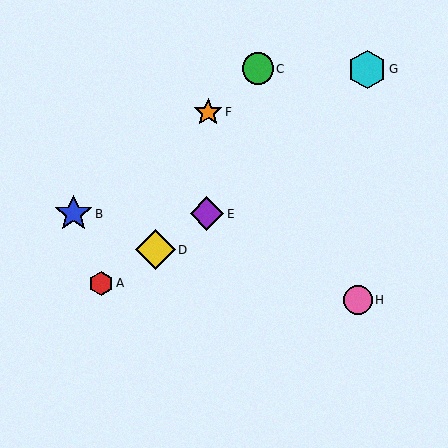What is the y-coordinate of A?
Object A is at y≈283.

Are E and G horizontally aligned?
No, E is at y≈214 and G is at y≈69.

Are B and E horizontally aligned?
Yes, both are at y≈214.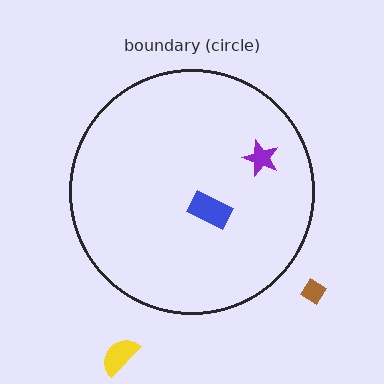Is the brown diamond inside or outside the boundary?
Outside.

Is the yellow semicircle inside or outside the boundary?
Outside.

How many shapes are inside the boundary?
2 inside, 2 outside.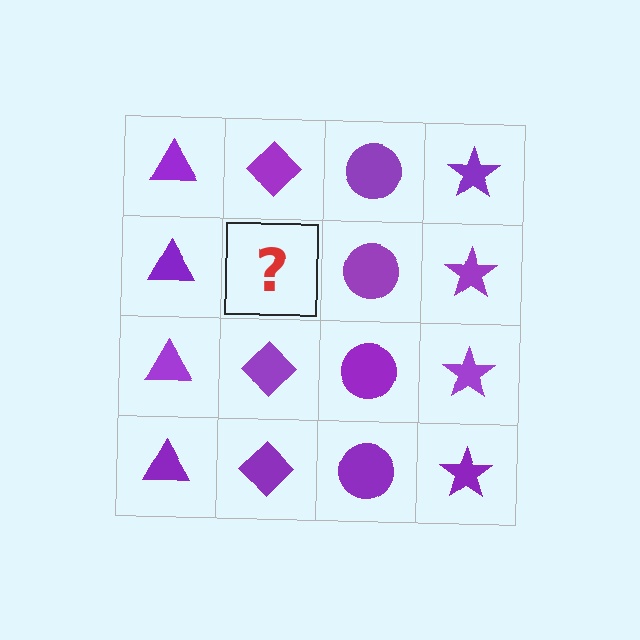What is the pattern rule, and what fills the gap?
The rule is that each column has a consistent shape. The gap should be filled with a purple diamond.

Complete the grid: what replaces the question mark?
The question mark should be replaced with a purple diamond.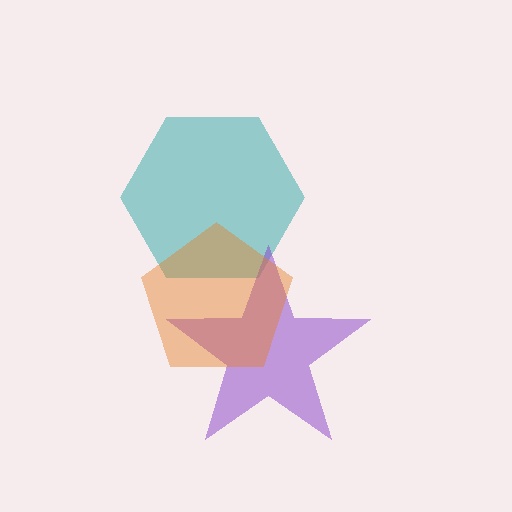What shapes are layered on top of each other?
The layered shapes are: a teal hexagon, a purple star, an orange pentagon.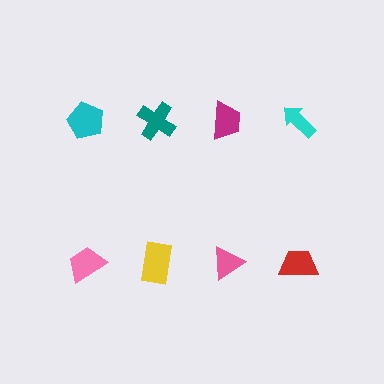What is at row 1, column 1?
A cyan pentagon.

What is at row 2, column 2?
A yellow rectangle.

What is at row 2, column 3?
A pink triangle.